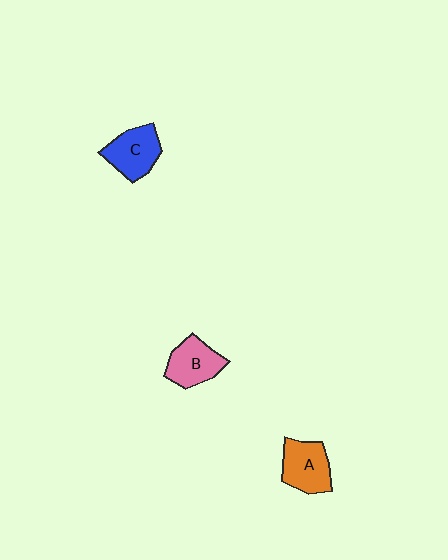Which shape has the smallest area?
Shape B (pink).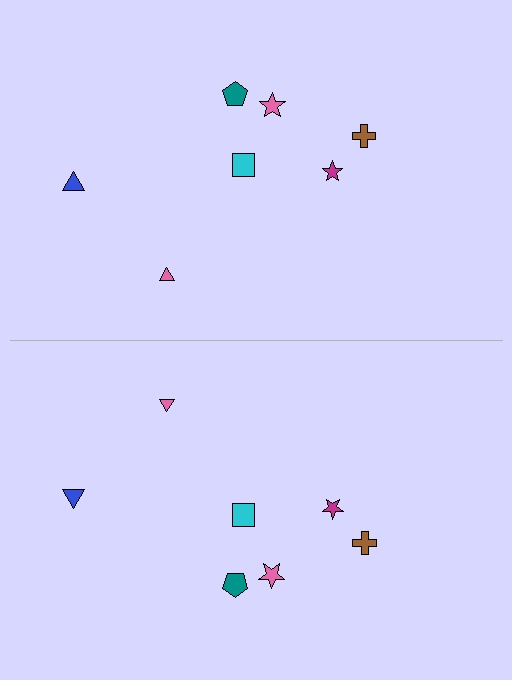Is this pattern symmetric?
Yes, this pattern has bilateral (reflection) symmetry.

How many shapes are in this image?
There are 14 shapes in this image.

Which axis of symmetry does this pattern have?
The pattern has a horizontal axis of symmetry running through the center of the image.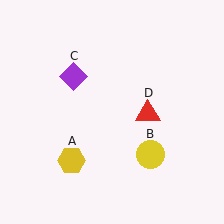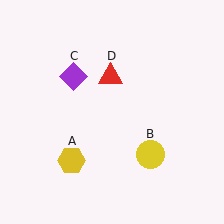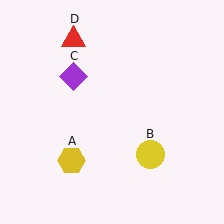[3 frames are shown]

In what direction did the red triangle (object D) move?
The red triangle (object D) moved up and to the left.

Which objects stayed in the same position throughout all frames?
Yellow hexagon (object A) and yellow circle (object B) and purple diamond (object C) remained stationary.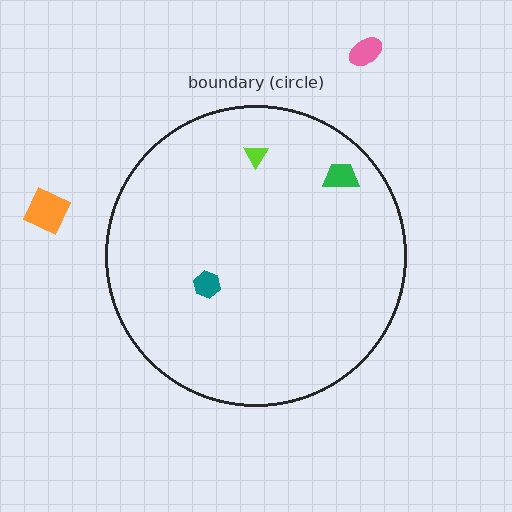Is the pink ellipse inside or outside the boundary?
Outside.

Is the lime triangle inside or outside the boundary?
Inside.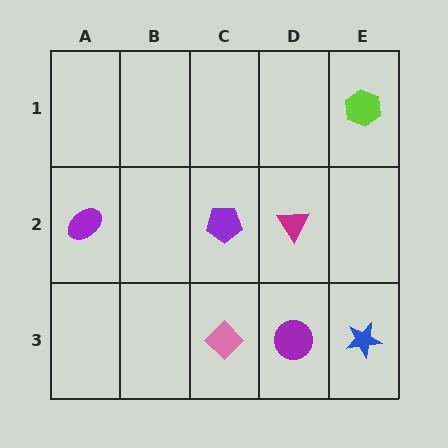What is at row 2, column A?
A purple ellipse.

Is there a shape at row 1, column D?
No, that cell is empty.